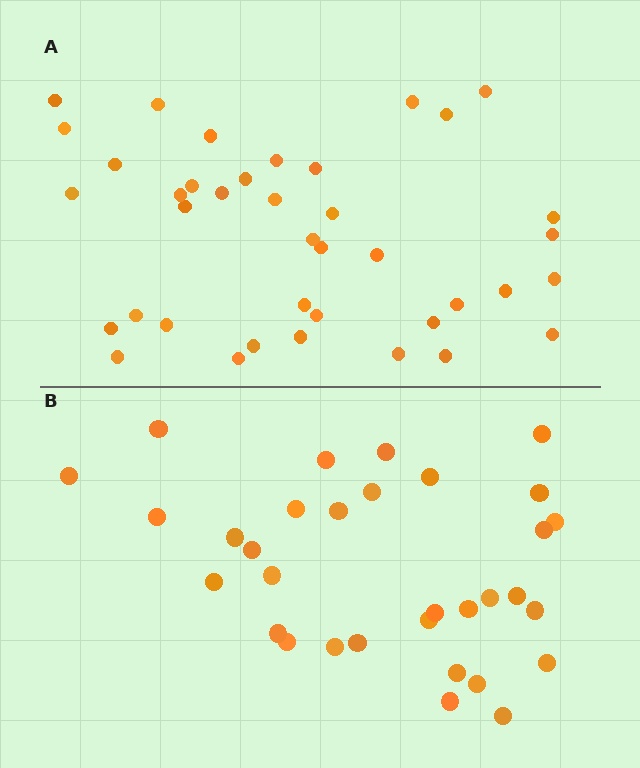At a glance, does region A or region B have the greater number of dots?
Region A (the top region) has more dots.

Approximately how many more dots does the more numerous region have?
Region A has roughly 8 or so more dots than region B.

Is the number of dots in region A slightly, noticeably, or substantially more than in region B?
Region A has only slightly more — the two regions are fairly close. The ratio is roughly 1.2 to 1.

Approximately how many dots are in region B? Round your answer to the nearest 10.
About 30 dots. (The exact count is 32, which rounds to 30.)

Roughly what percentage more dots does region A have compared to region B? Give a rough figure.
About 20% more.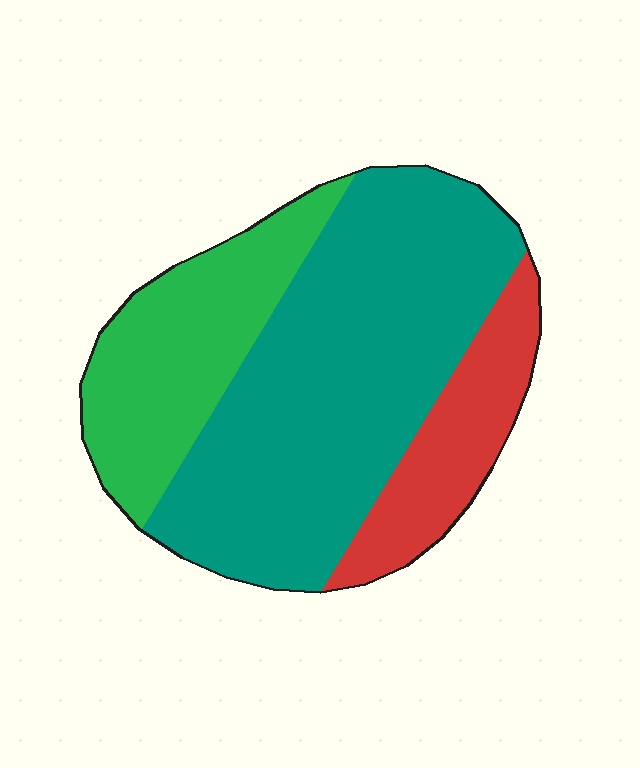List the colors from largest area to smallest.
From largest to smallest: teal, green, red.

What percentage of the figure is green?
Green takes up about one quarter (1/4) of the figure.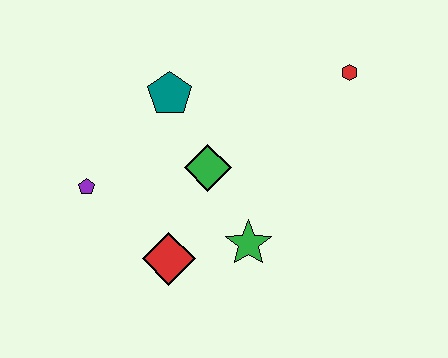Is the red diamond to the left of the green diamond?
Yes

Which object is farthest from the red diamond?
The red hexagon is farthest from the red diamond.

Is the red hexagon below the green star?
No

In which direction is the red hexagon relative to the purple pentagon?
The red hexagon is to the right of the purple pentagon.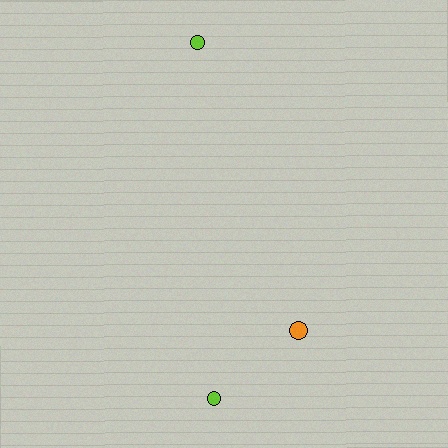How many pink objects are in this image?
There are no pink objects.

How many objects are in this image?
There are 3 objects.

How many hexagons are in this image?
There are no hexagons.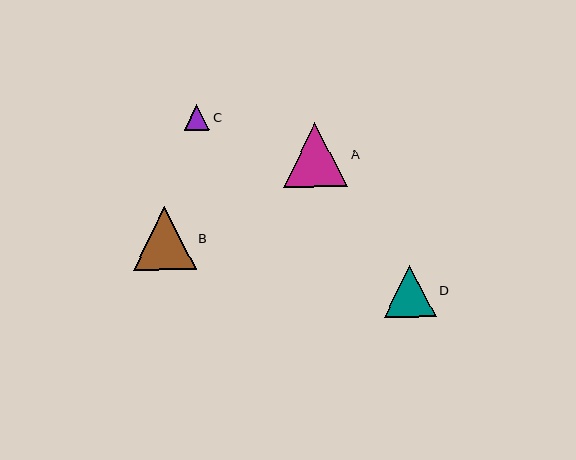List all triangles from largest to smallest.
From largest to smallest: A, B, D, C.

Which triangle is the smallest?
Triangle C is the smallest with a size of approximately 26 pixels.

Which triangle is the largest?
Triangle A is the largest with a size of approximately 64 pixels.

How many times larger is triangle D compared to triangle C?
Triangle D is approximately 2.0 times the size of triangle C.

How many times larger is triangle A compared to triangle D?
Triangle A is approximately 1.2 times the size of triangle D.